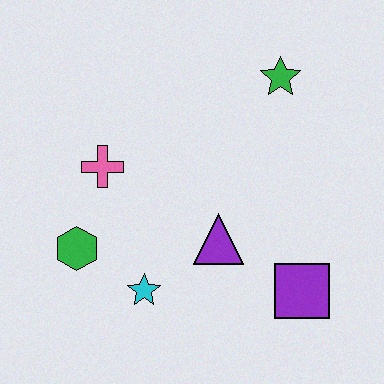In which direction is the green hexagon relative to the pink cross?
The green hexagon is below the pink cross.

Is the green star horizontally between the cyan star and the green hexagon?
No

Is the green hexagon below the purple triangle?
Yes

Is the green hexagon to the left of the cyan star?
Yes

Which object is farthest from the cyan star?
The green star is farthest from the cyan star.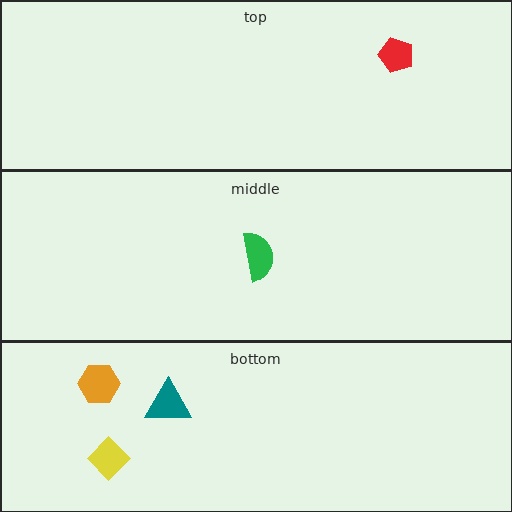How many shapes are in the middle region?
1.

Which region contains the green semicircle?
The middle region.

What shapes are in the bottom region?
The teal triangle, the yellow diamond, the orange hexagon.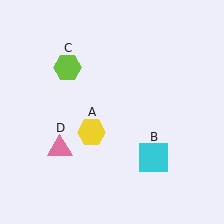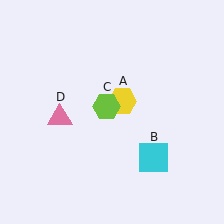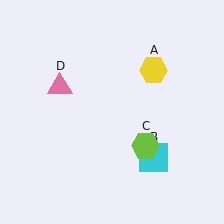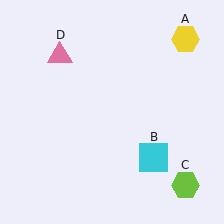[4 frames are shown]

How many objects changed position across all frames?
3 objects changed position: yellow hexagon (object A), lime hexagon (object C), pink triangle (object D).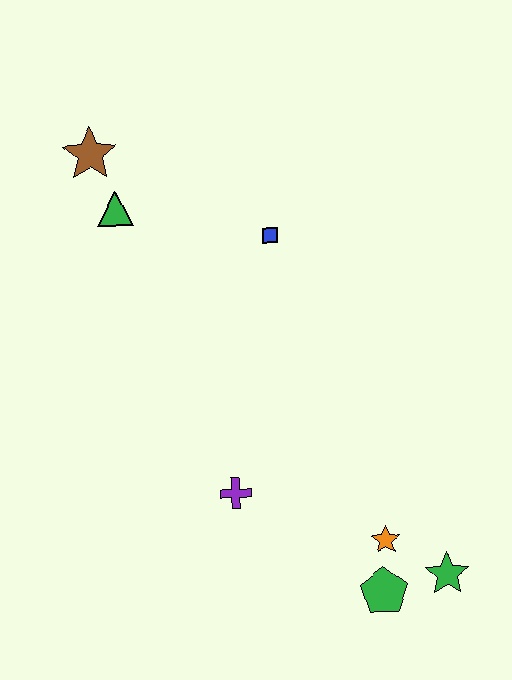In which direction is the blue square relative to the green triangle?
The blue square is to the right of the green triangle.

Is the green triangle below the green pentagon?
No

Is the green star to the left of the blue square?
No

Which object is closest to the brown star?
The green triangle is closest to the brown star.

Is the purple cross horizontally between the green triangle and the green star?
Yes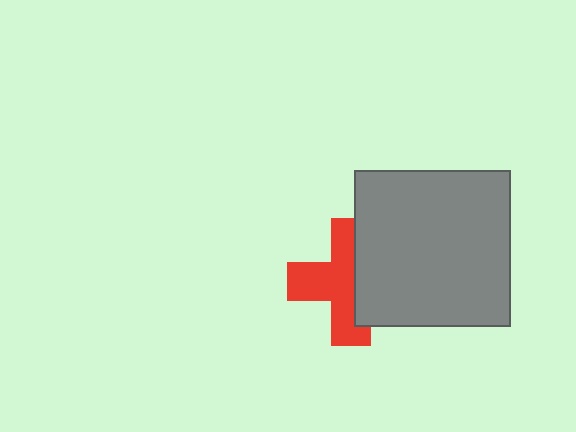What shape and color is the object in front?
The object in front is a gray square.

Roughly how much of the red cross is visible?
About half of it is visible (roughly 57%).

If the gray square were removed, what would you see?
You would see the complete red cross.